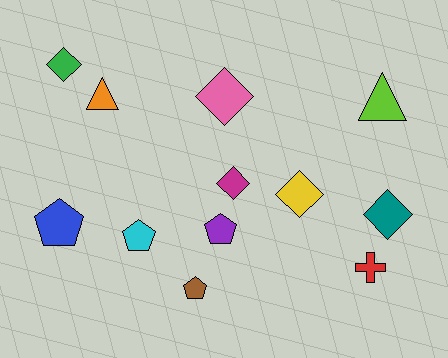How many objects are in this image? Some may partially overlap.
There are 12 objects.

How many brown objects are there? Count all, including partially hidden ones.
There is 1 brown object.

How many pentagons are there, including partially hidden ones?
There are 4 pentagons.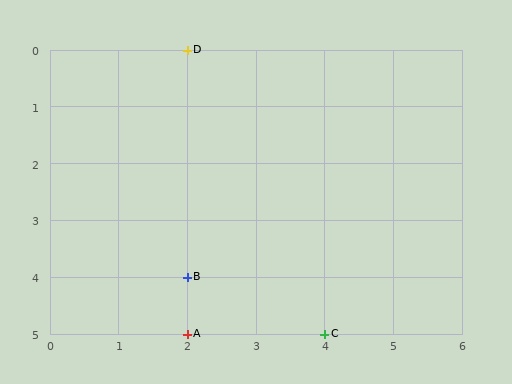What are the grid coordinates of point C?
Point C is at grid coordinates (4, 5).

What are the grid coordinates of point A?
Point A is at grid coordinates (2, 5).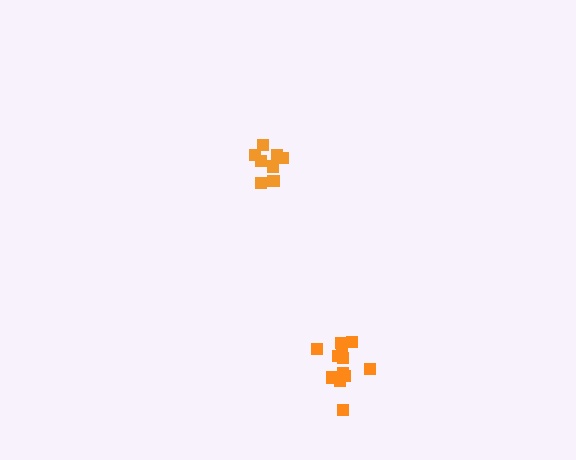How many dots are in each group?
Group 1: 8 dots, Group 2: 13 dots (21 total).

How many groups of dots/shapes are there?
There are 2 groups.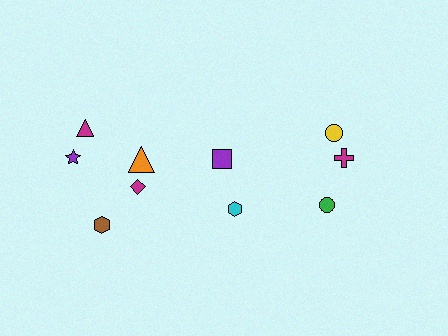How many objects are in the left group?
There are 6 objects.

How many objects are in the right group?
There are 4 objects.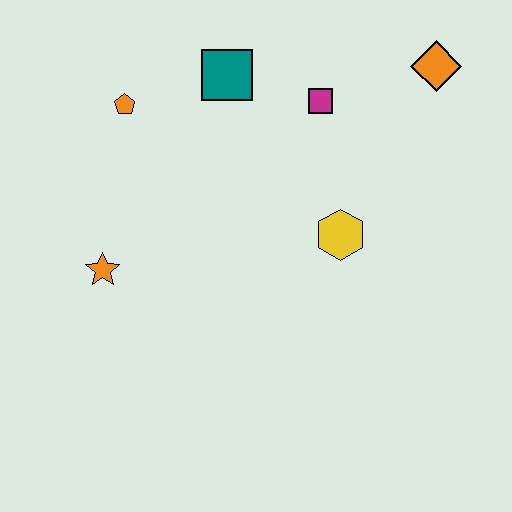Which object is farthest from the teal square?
The orange star is farthest from the teal square.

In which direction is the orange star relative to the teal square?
The orange star is below the teal square.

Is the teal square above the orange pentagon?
Yes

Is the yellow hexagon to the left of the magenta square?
No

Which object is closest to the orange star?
The orange pentagon is closest to the orange star.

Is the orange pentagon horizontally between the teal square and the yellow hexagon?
No